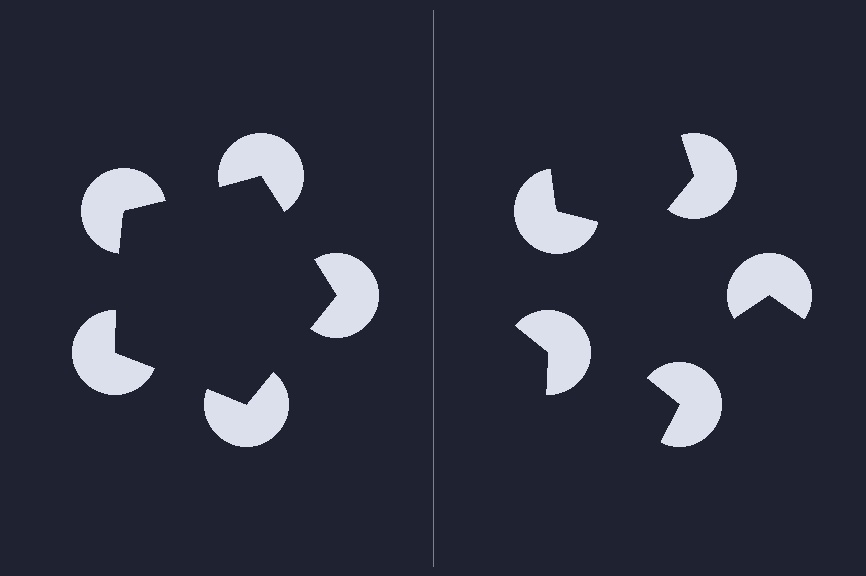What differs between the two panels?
The pac-man discs are positioned identically on both sides; only the wedge orientations differ. On the left they align to a pentagon; on the right they are misaligned.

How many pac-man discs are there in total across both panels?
10 — 5 on each side.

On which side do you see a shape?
An illusory pentagon appears on the left side. On the right side the wedge cuts are rotated, so no coherent shape forms.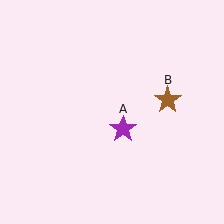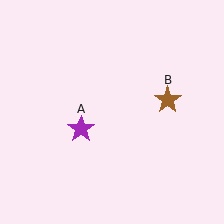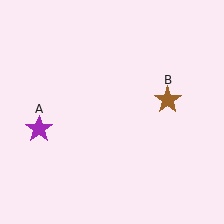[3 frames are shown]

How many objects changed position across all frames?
1 object changed position: purple star (object A).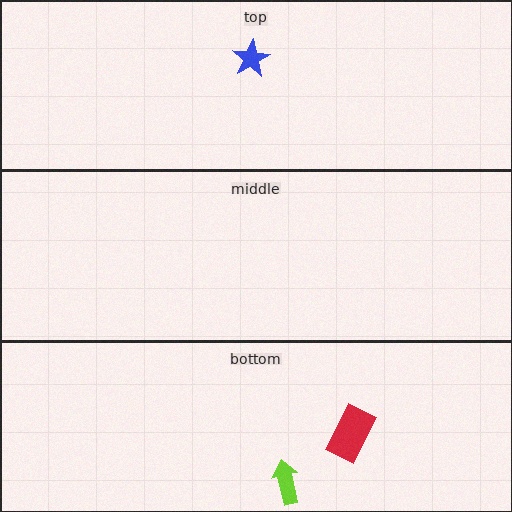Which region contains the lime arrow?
The bottom region.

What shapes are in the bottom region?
The red rectangle, the lime arrow.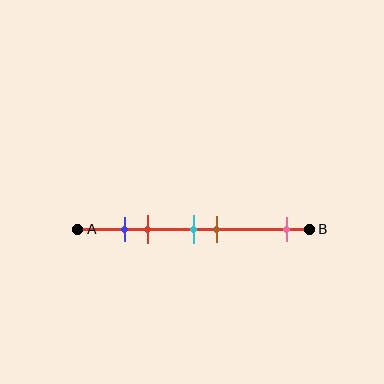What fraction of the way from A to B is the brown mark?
The brown mark is approximately 60% (0.6) of the way from A to B.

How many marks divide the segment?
There are 5 marks dividing the segment.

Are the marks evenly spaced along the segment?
No, the marks are not evenly spaced.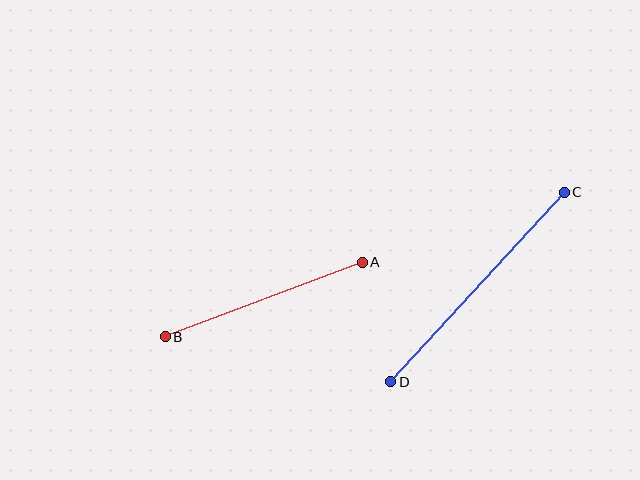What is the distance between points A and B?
The distance is approximately 211 pixels.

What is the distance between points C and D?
The distance is approximately 257 pixels.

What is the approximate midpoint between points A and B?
The midpoint is at approximately (264, 300) pixels.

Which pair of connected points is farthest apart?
Points C and D are farthest apart.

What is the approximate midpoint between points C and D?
The midpoint is at approximately (478, 287) pixels.